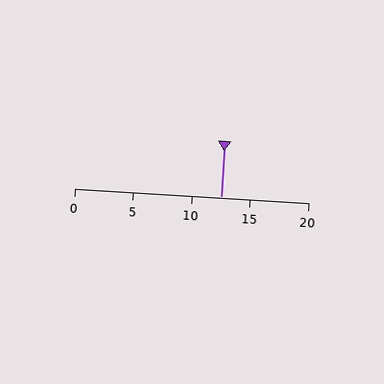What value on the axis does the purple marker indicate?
The marker indicates approximately 12.5.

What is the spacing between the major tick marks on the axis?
The major ticks are spaced 5 apart.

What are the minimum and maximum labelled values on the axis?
The axis runs from 0 to 20.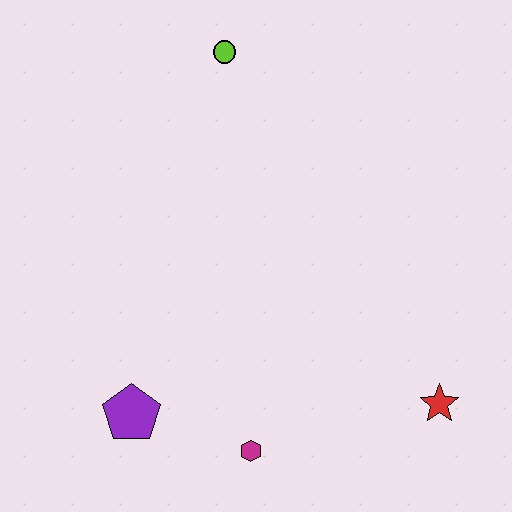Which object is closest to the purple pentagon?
The magenta hexagon is closest to the purple pentagon.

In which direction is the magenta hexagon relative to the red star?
The magenta hexagon is to the left of the red star.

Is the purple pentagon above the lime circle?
No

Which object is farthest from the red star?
The lime circle is farthest from the red star.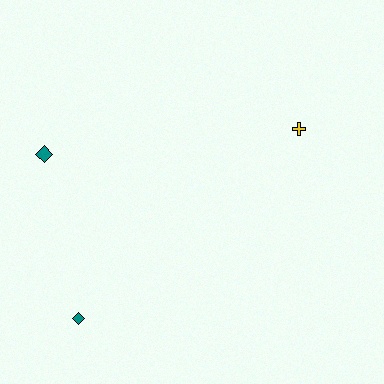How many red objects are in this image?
There are no red objects.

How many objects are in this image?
There are 3 objects.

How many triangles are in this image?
There are no triangles.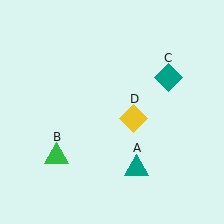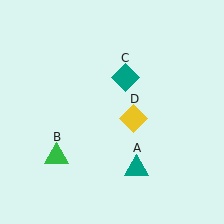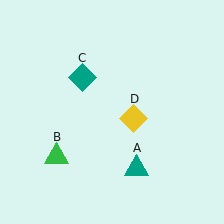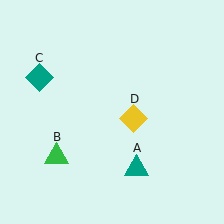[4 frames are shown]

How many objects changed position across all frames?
1 object changed position: teal diamond (object C).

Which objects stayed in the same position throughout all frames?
Teal triangle (object A) and green triangle (object B) and yellow diamond (object D) remained stationary.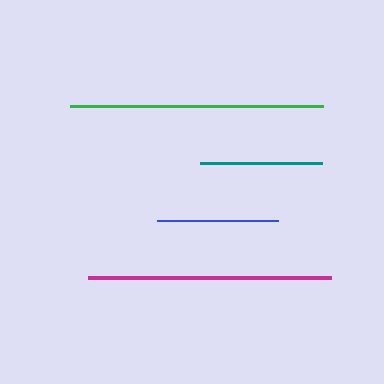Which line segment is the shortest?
The blue line is the shortest at approximately 121 pixels.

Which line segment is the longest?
The green line is the longest at approximately 254 pixels.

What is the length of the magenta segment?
The magenta segment is approximately 243 pixels long.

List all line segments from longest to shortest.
From longest to shortest: green, magenta, teal, blue.